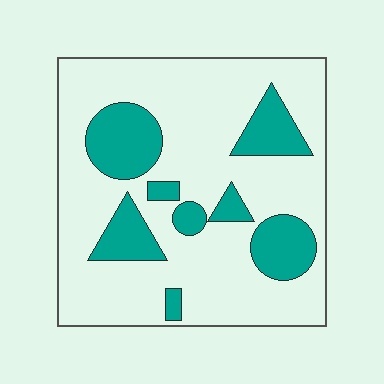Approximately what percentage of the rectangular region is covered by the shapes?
Approximately 25%.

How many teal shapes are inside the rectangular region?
8.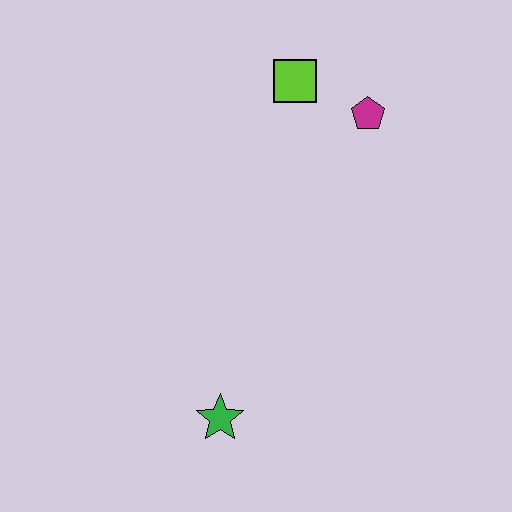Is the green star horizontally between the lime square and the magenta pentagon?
No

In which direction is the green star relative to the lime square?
The green star is below the lime square.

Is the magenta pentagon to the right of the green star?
Yes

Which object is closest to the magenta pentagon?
The lime square is closest to the magenta pentagon.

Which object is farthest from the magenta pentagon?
The green star is farthest from the magenta pentagon.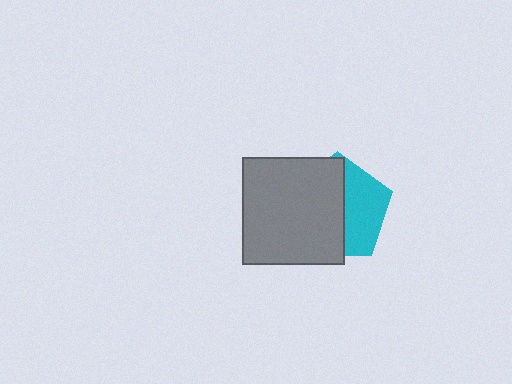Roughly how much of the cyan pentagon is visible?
A small part of it is visible (roughly 41%).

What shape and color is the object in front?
The object in front is a gray rectangle.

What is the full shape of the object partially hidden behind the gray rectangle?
The partially hidden object is a cyan pentagon.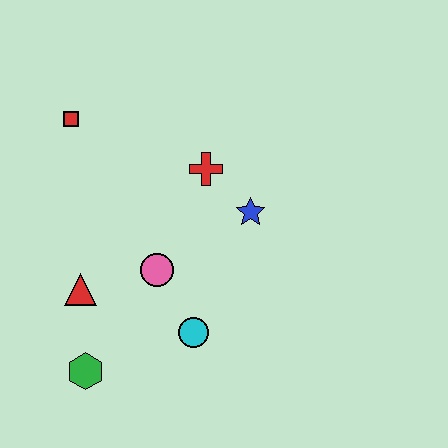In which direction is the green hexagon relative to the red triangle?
The green hexagon is below the red triangle.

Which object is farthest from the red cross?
The green hexagon is farthest from the red cross.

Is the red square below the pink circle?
No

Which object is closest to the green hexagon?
The red triangle is closest to the green hexagon.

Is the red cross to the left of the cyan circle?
No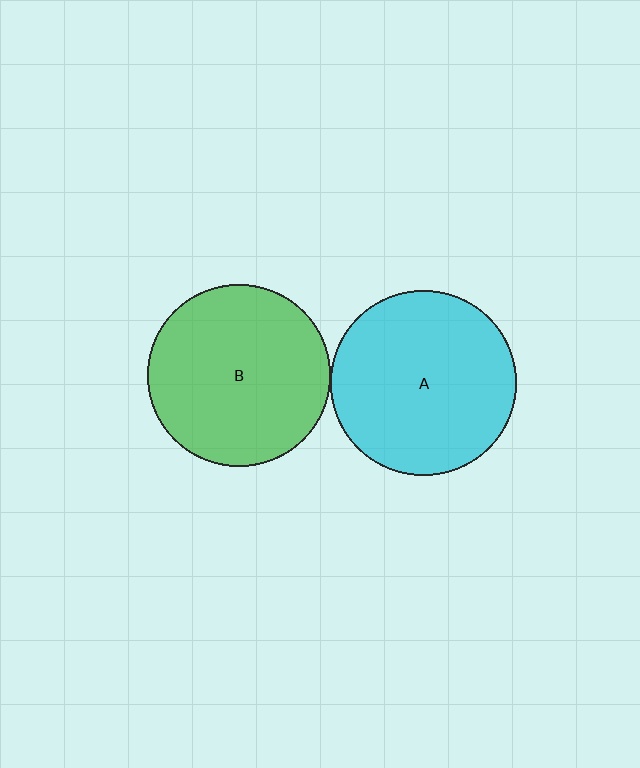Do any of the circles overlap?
No, none of the circles overlap.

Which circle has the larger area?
Circle A (cyan).